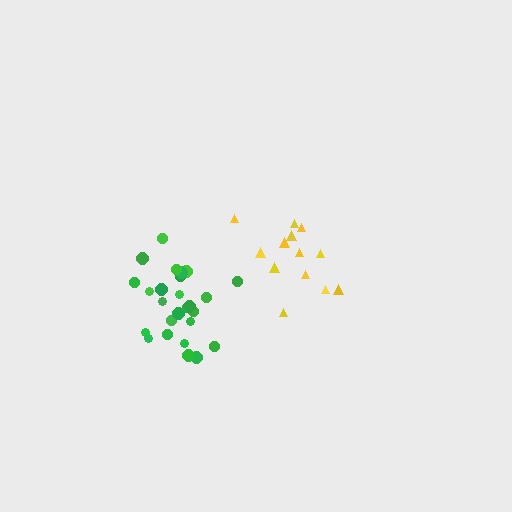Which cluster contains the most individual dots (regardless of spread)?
Green (26).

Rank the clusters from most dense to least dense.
green, yellow.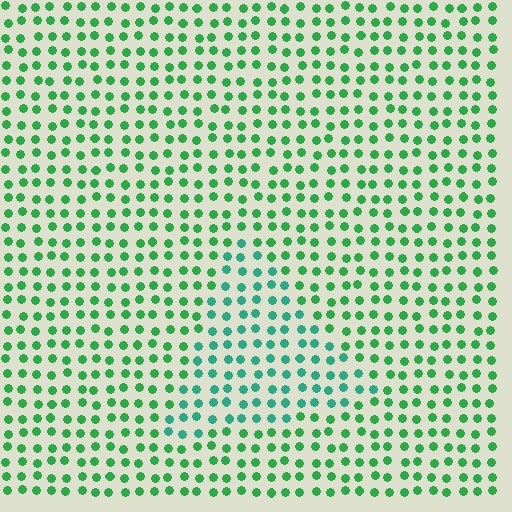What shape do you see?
I see a triangle.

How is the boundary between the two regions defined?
The boundary is defined purely by a slight shift in hue (about 29 degrees). Spacing, size, and orientation are identical on both sides.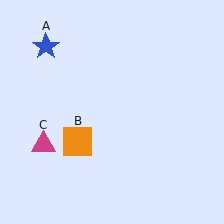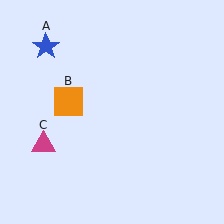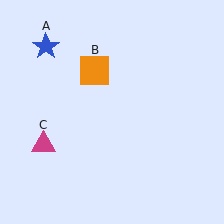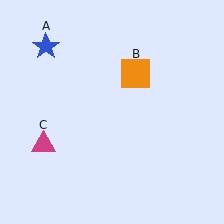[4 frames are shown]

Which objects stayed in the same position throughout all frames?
Blue star (object A) and magenta triangle (object C) remained stationary.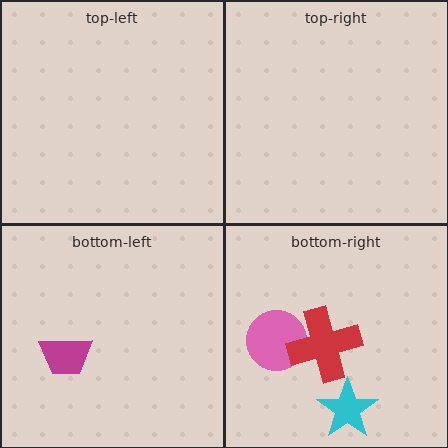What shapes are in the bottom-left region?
The magenta trapezoid.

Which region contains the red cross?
The bottom-right region.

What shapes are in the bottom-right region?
The pink circle, the cyan star, the red cross.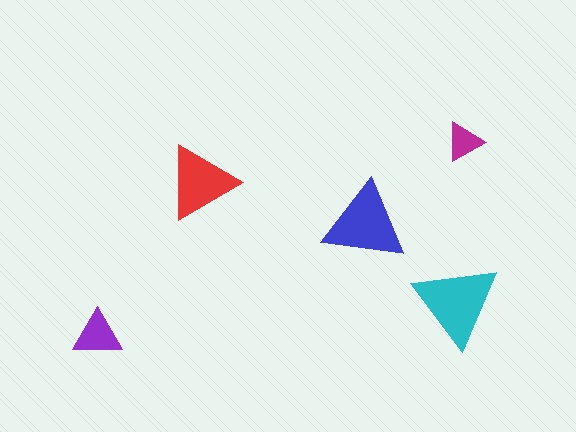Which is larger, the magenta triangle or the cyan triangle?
The cyan one.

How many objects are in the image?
There are 5 objects in the image.